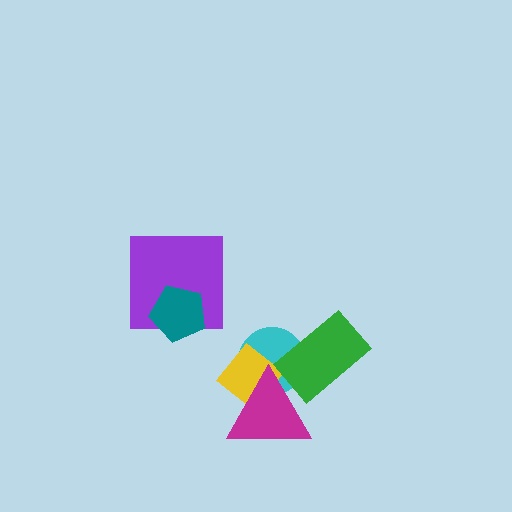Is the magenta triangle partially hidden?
Yes, it is partially covered by another shape.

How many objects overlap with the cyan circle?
3 objects overlap with the cyan circle.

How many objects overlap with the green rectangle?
2 objects overlap with the green rectangle.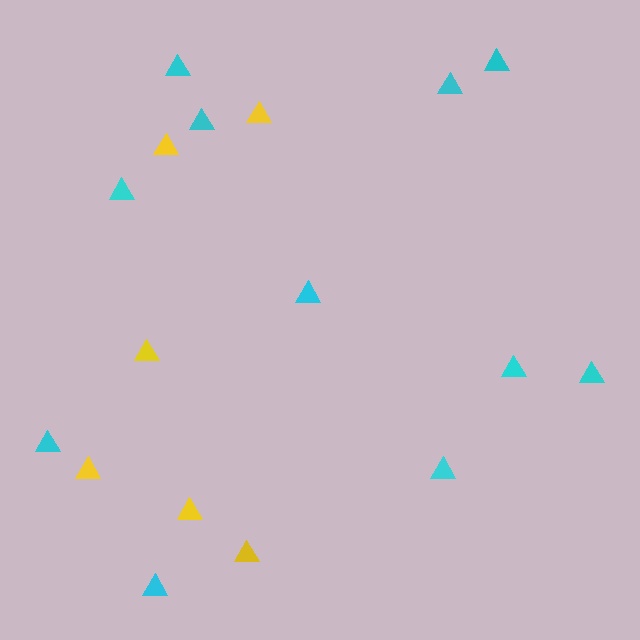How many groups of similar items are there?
There are 2 groups: one group of cyan triangles (11) and one group of yellow triangles (6).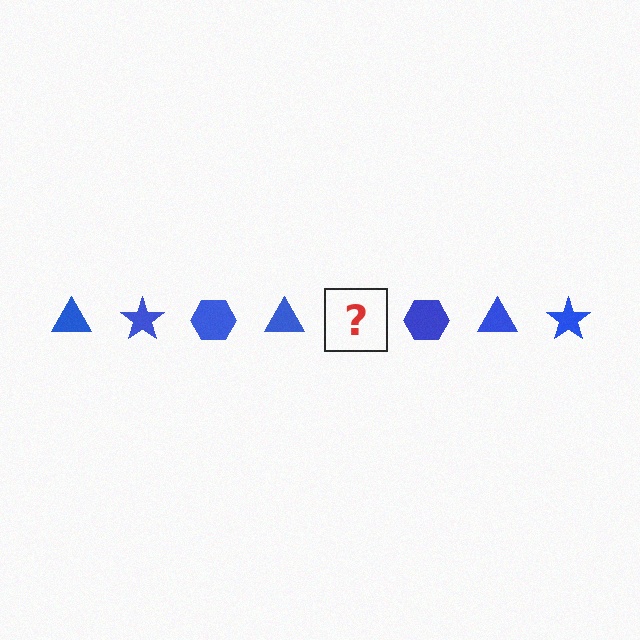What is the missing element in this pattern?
The missing element is a blue star.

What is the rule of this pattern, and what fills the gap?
The rule is that the pattern cycles through triangle, star, hexagon shapes in blue. The gap should be filled with a blue star.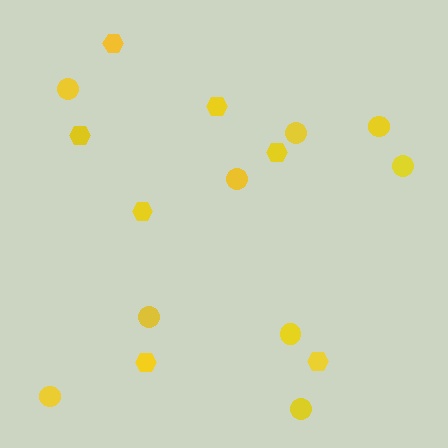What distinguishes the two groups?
There are 2 groups: one group of circles (9) and one group of hexagons (7).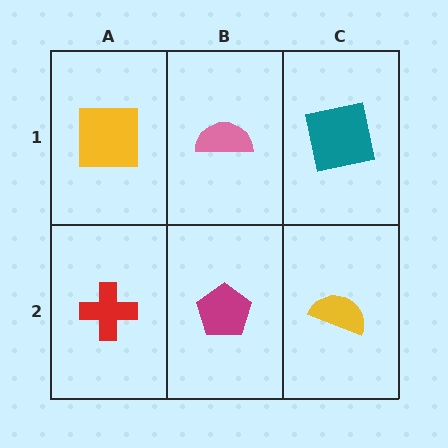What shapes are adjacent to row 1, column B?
A magenta pentagon (row 2, column B), a yellow square (row 1, column A), a teal square (row 1, column C).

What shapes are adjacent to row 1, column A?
A red cross (row 2, column A), a pink semicircle (row 1, column B).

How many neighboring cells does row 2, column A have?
2.